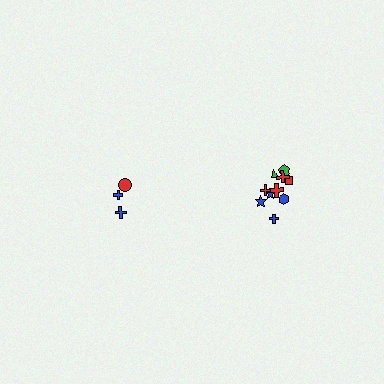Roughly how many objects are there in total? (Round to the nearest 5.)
Roughly 15 objects in total.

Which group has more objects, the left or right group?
The right group.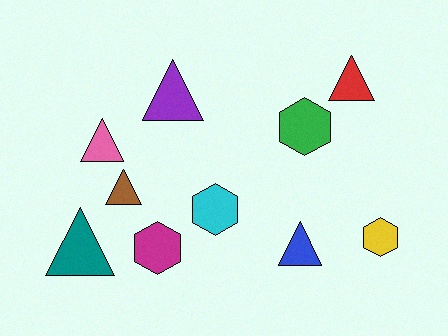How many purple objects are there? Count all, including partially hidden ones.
There is 1 purple object.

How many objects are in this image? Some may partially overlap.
There are 10 objects.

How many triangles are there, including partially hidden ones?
There are 6 triangles.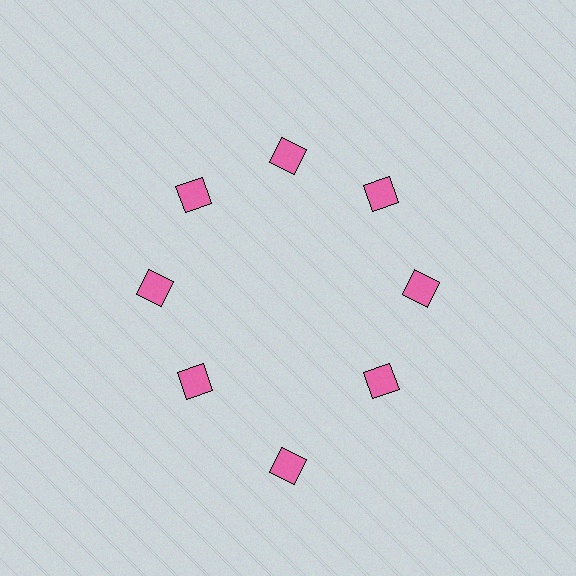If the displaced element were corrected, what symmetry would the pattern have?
It would have 8-fold rotational symmetry — the pattern would map onto itself every 45 degrees.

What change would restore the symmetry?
The symmetry would be restored by moving it inward, back onto the ring so that all 8 squares sit at equal angles and equal distance from the center.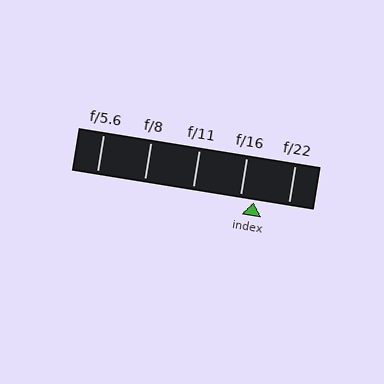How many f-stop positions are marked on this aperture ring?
There are 5 f-stop positions marked.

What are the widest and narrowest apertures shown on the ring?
The widest aperture shown is f/5.6 and the narrowest is f/22.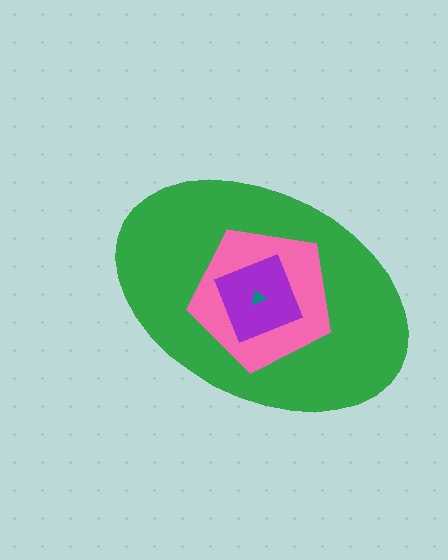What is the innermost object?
The teal triangle.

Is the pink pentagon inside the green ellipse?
Yes.